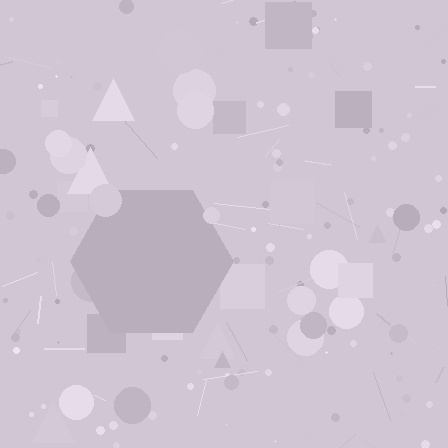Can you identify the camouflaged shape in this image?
The camouflaged shape is a hexagon.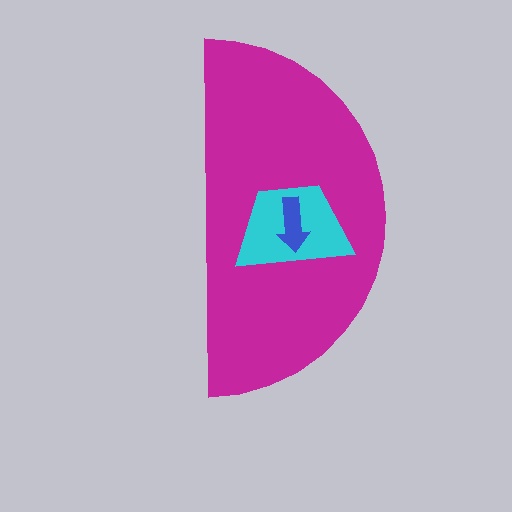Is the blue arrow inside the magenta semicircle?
Yes.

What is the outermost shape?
The magenta semicircle.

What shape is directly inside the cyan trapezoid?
The blue arrow.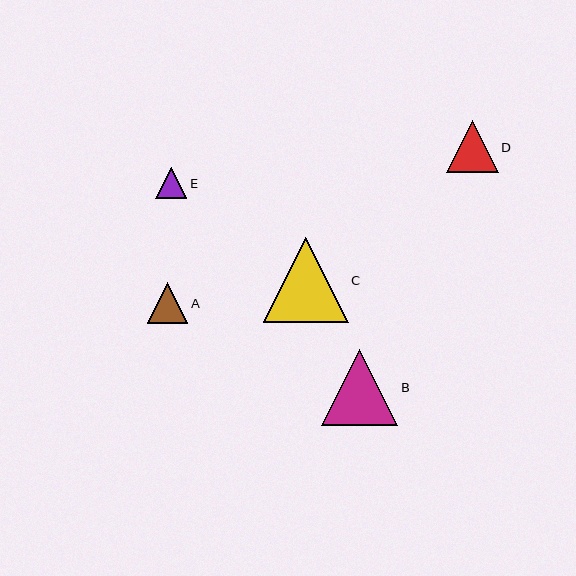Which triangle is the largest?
Triangle C is the largest with a size of approximately 85 pixels.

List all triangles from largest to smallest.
From largest to smallest: C, B, D, A, E.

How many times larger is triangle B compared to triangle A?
Triangle B is approximately 1.9 times the size of triangle A.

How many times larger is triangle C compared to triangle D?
Triangle C is approximately 1.6 times the size of triangle D.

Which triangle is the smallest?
Triangle E is the smallest with a size of approximately 31 pixels.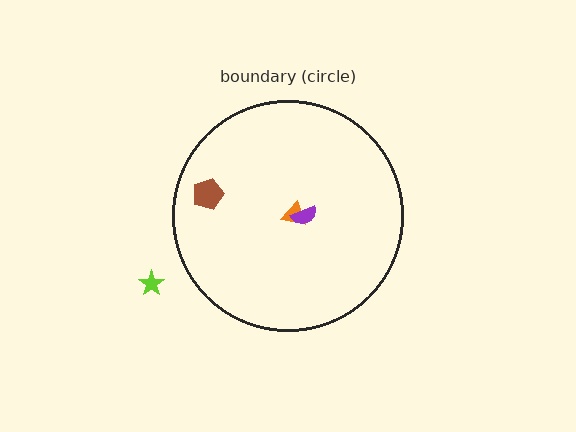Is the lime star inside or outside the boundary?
Outside.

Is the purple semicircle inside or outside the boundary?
Inside.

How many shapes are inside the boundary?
3 inside, 1 outside.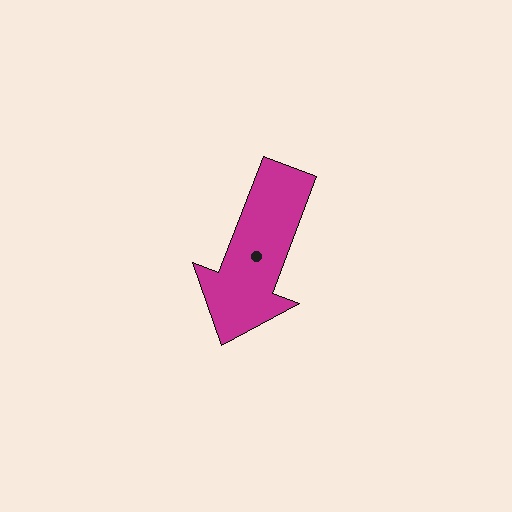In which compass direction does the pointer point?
South.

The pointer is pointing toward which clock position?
Roughly 7 o'clock.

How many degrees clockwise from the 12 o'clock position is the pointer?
Approximately 201 degrees.